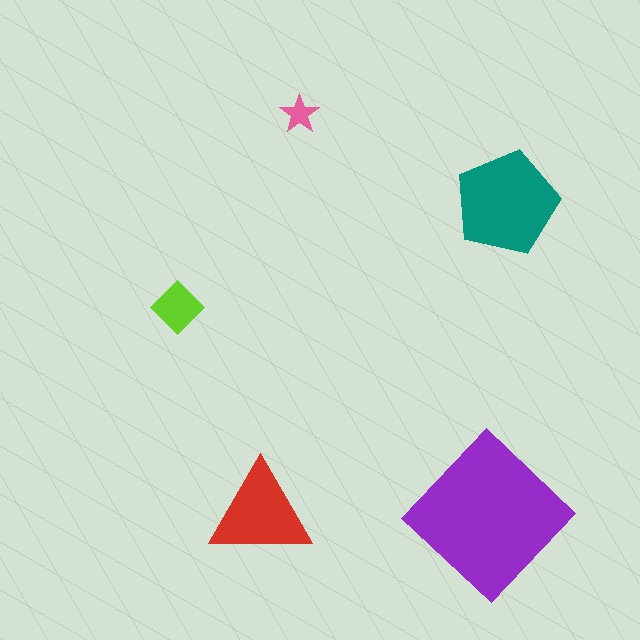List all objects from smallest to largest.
The pink star, the lime diamond, the red triangle, the teal pentagon, the purple diamond.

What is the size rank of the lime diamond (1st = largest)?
4th.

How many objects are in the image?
There are 5 objects in the image.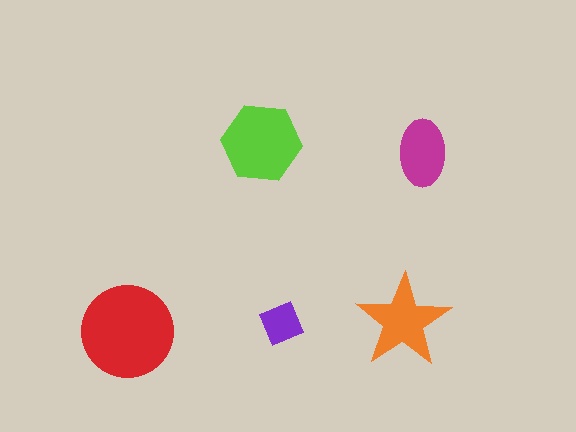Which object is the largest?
The red circle.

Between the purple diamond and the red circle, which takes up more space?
The red circle.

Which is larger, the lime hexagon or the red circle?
The red circle.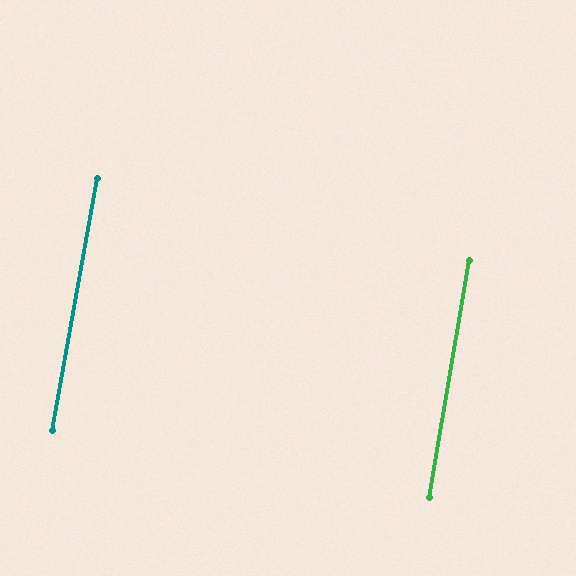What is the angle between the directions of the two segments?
Approximately 1 degree.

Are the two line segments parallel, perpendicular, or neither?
Parallel — their directions differ by only 0.5°.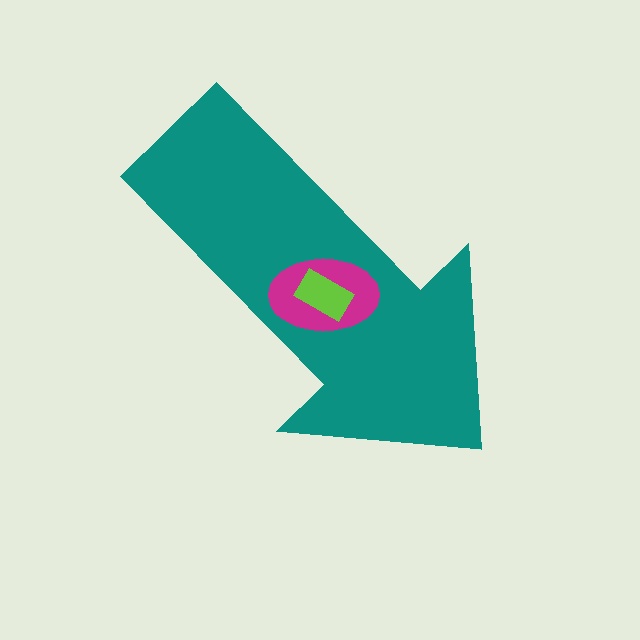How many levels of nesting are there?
3.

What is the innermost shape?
The lime rectangle.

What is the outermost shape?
The teal arrow.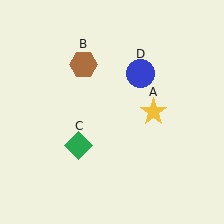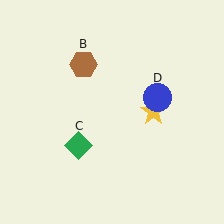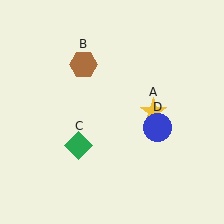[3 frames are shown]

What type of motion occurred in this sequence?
The blue circle (object D) rotated clockwise around the center of the scene.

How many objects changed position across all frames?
1 object changed position: blue circle (object D).